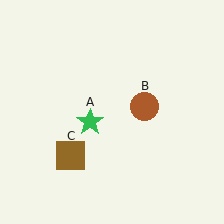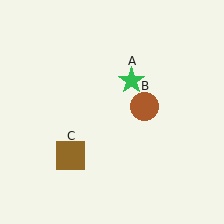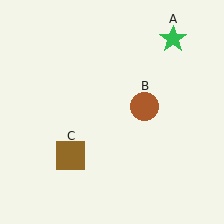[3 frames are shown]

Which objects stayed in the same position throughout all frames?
Brown circle (object B) and brown square (object C) remained stationary.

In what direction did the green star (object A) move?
The green star (object A) moved up and to the right.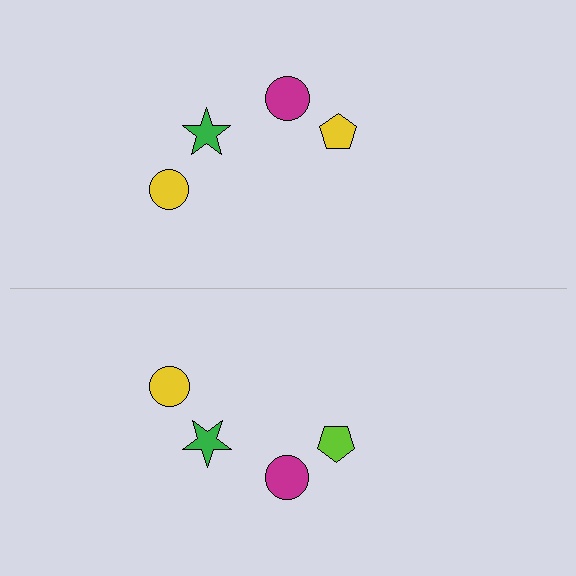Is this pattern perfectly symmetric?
No, the pattern is not perfectly symmetric. The lime pentagon on the bottom side breaks the symmetry — its mirror counterpart is yellow.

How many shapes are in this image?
There are 8 shapes in this image.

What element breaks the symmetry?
The lime pentagon on the bottom side breaks the symmetry — its mirror counterpart is yellow.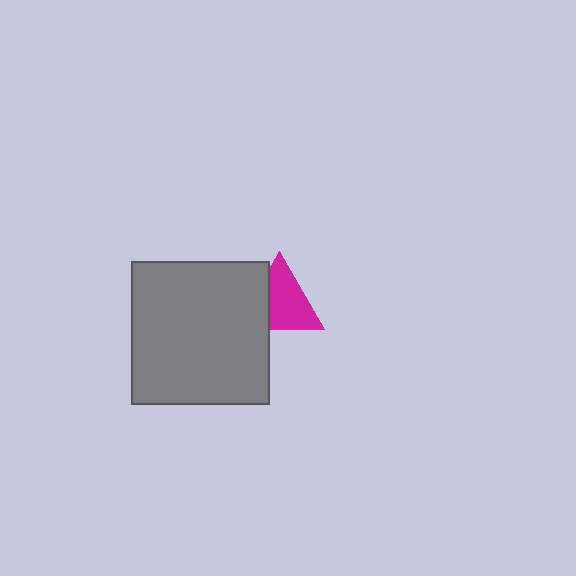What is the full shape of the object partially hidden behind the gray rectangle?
The partially hidden object is a magenta triangle.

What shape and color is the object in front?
The object in front is a gray rectangle.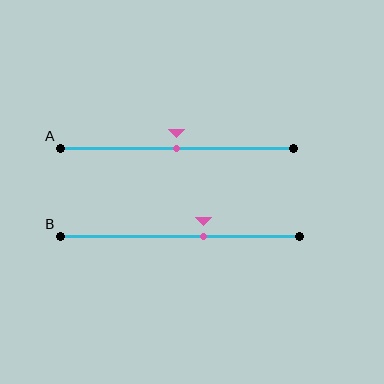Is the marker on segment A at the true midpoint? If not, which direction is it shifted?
Yes, the marker on segment A is at the true midpoint.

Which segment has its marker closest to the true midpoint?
Segment A has its marker closest to the true midpoint.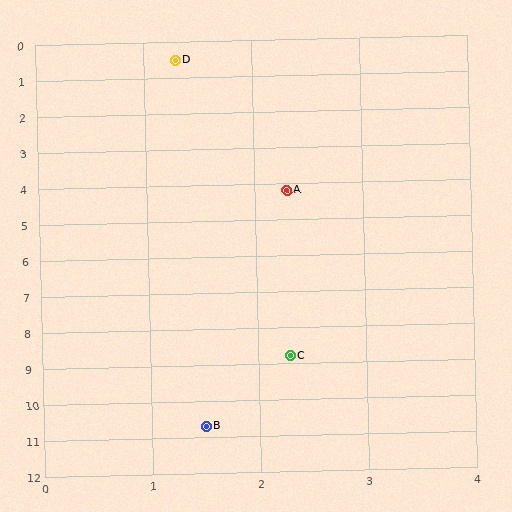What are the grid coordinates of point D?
Point D is at approximately (1.3, 0.5).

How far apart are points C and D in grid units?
Points C and D are about 8.4 grid units apart.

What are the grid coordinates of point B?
Point B is at approximately (1.5, 10.7).